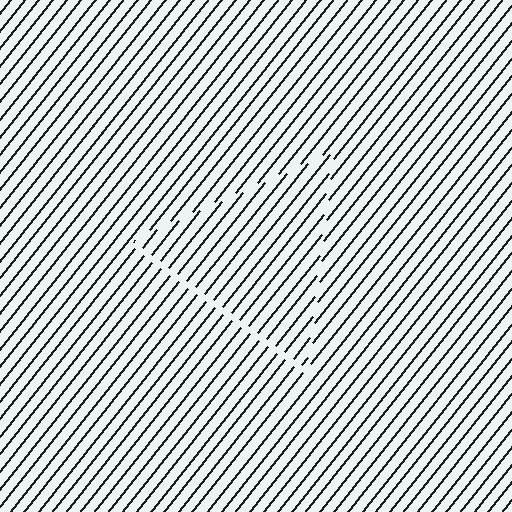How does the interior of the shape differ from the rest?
The interior of the shape contains the same grating, shifted by half a period — the contour is defined by the phase discontinuity where line-ends from the inner and outer gratings abut.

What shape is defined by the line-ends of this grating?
An illusory triangle. The interior of the shape contains the same grating, shifted by half a period — the contour is defined by the phase discontinuity where line-ends from the inner and outer gratings abut.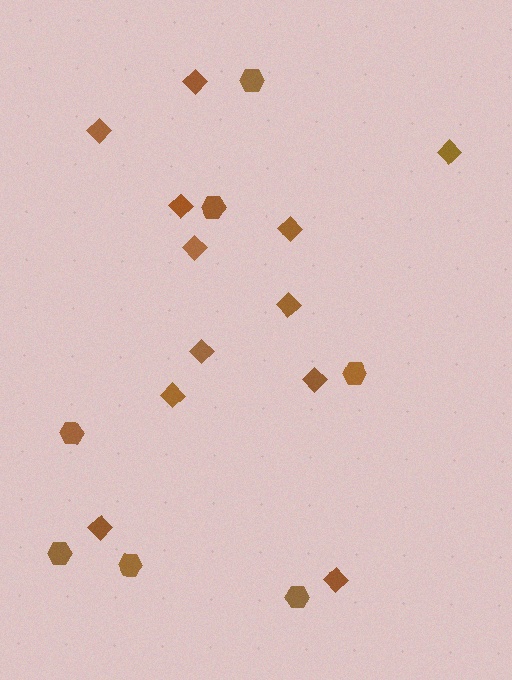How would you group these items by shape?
There are 2 groups: one group of diamonds (12) and one group of hexagons (7).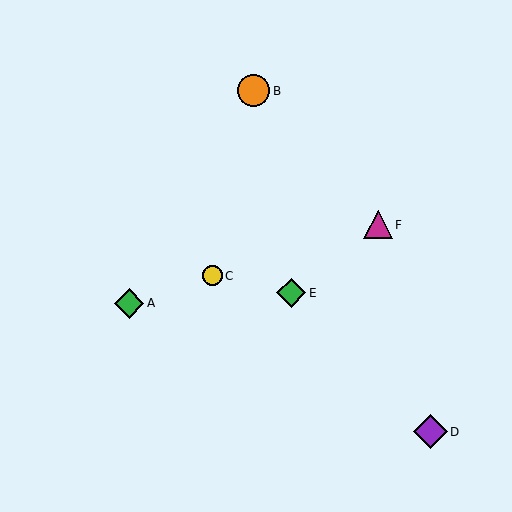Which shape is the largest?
The purple diamond (labeled D) is the largest.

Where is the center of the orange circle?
The center of the orange circle is at (254, 91).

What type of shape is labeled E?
Shape E is a green diamond.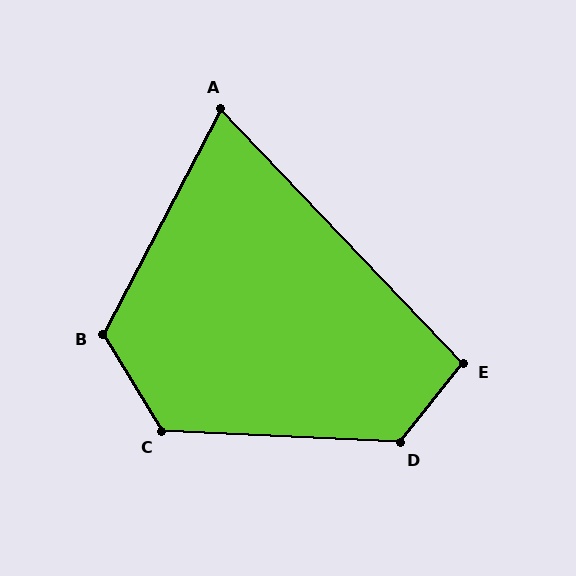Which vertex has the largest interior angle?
D, at approximately 126 degrees.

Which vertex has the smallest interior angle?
A, at approximately 71 degrees.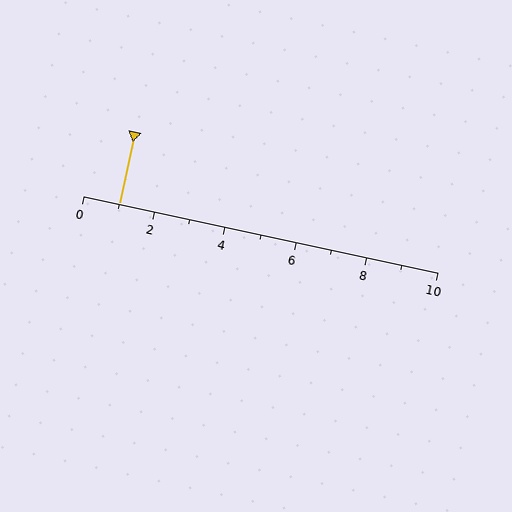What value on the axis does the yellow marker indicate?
The marker indicates approximately 1.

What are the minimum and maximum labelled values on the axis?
The axis runs from 0 to 10.